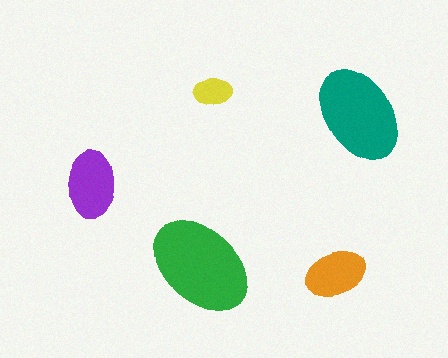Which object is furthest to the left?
The purple ellipse is leftmost.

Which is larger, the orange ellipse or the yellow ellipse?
The orange one.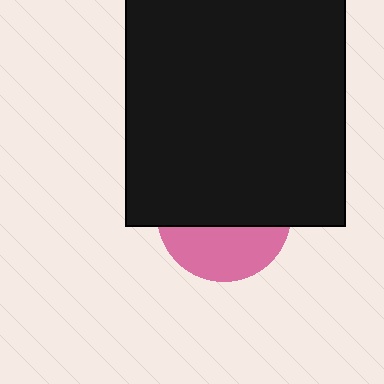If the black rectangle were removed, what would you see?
You would see the complete pink circle.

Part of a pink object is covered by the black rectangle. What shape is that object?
It is a circle.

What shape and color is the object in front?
The object in front is a black rectangle.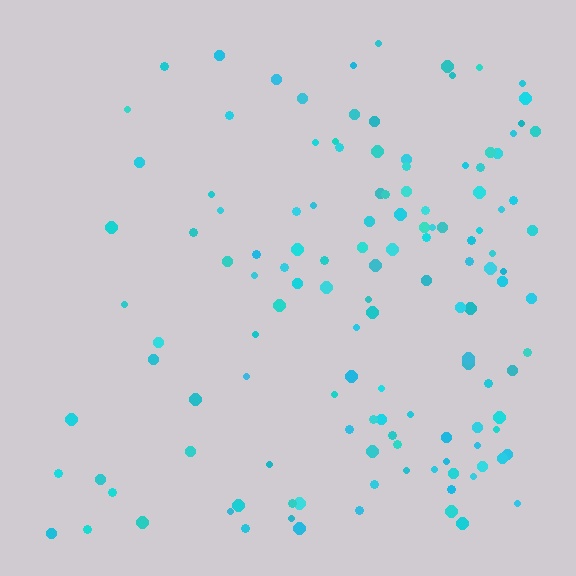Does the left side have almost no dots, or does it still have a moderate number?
Still a moderate number, just noticeably fewer than the right.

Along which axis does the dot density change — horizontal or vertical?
Horizontal.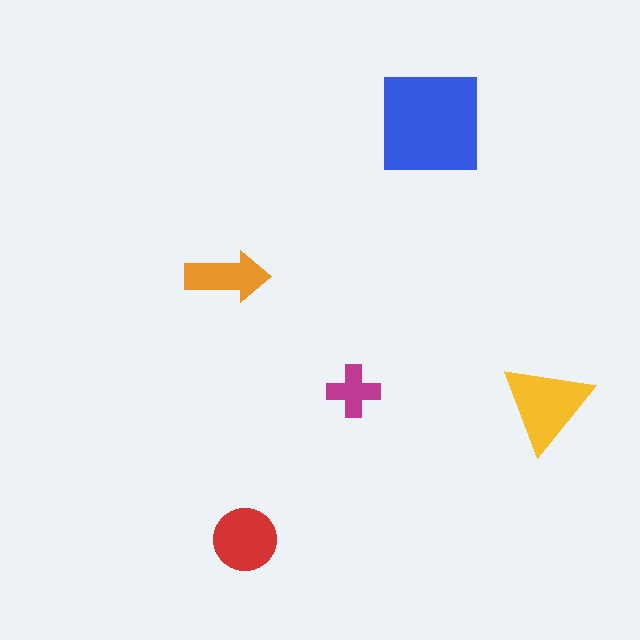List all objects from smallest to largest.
The magenta cross, the orange arrow, the red circle, the yellow triangle, the blue square.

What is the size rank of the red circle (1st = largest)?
3rd.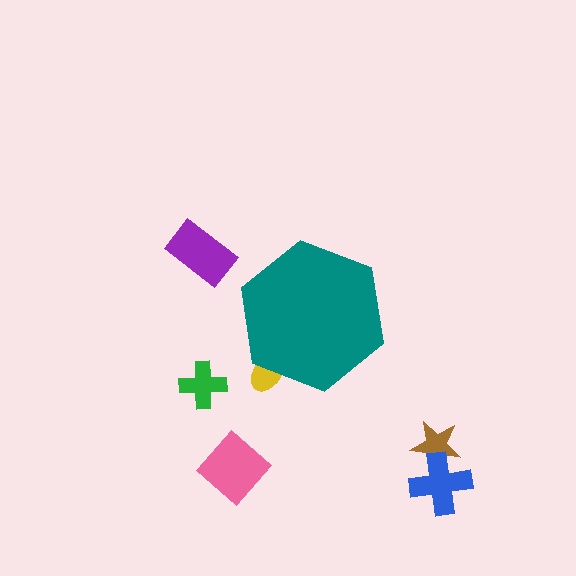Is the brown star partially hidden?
No, the brown star is fully visible.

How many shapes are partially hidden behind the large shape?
1 shape is partially hidden.